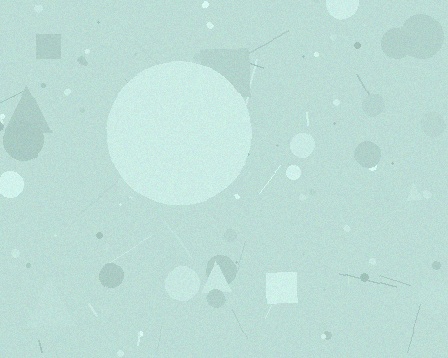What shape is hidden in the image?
A circle is hidden in the image.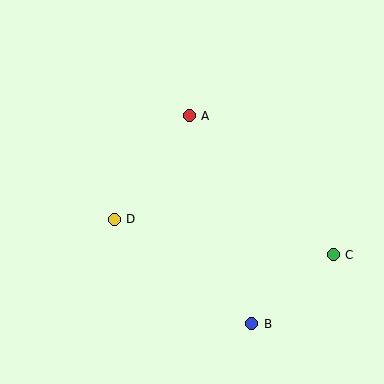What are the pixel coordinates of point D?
Point D is at (114, 219).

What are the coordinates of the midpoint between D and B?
The midpoint between D and B is at (183, 271).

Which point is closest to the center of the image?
Point A at (189, 116) is closest to the center.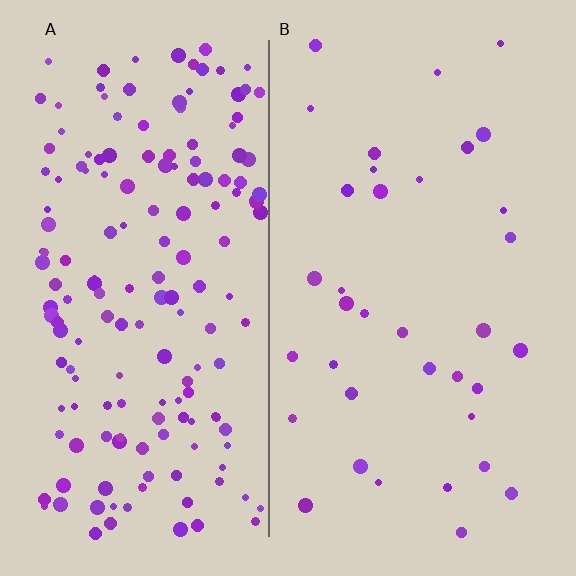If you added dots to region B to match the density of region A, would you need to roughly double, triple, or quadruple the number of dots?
Approximately quadruple.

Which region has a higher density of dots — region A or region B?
A (the left).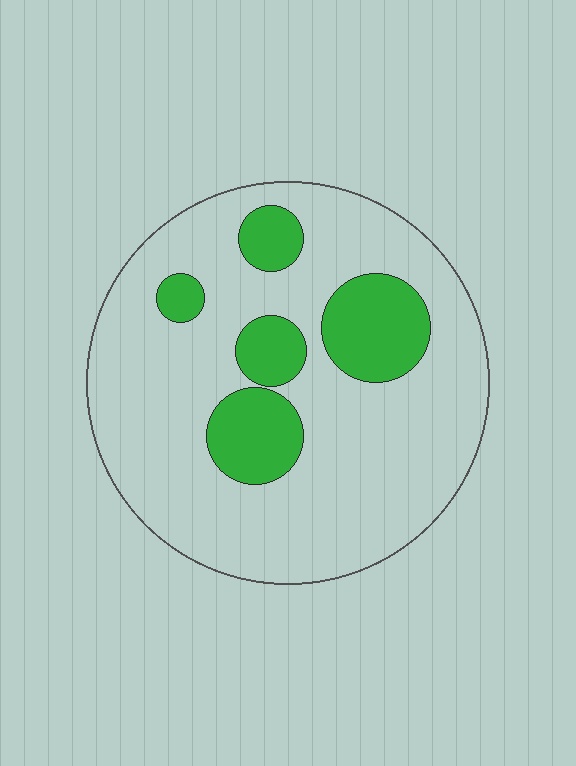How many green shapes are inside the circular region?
5.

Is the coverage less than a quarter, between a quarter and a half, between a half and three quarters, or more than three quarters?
Less than a quarter.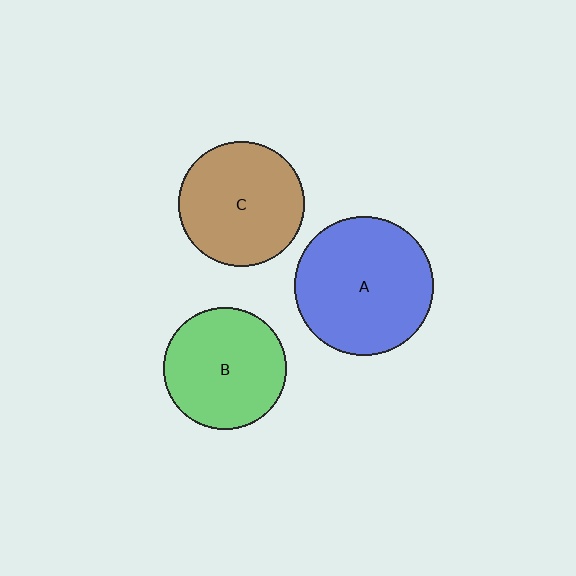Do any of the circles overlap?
No, none of the circles overlap.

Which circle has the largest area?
Circle A (blue).